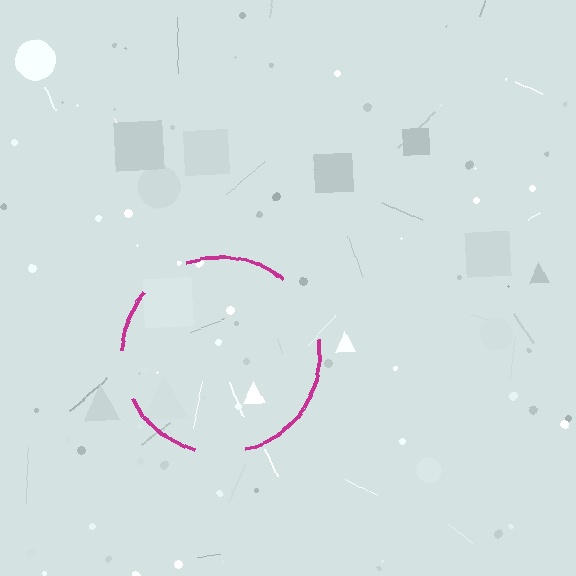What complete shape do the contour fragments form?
The contour fragments form a circle.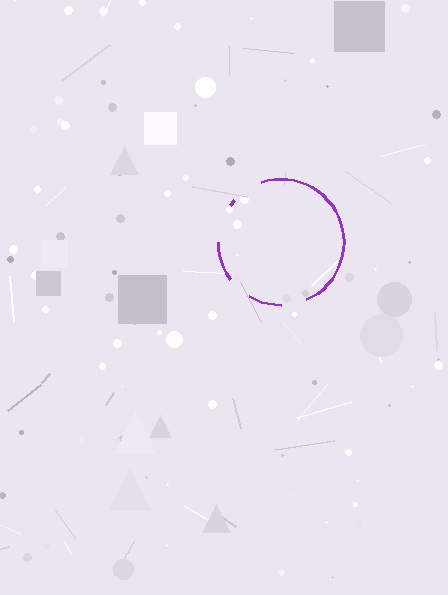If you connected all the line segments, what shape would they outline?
They would outline a circle.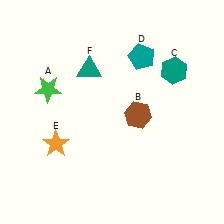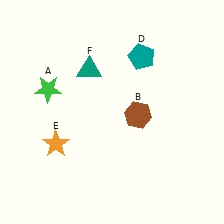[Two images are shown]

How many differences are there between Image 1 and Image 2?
There is 1 difference between the two images.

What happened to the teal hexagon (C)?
The teal hexagon (C) was removed in Image 2. It was in the top-right area of Image 1.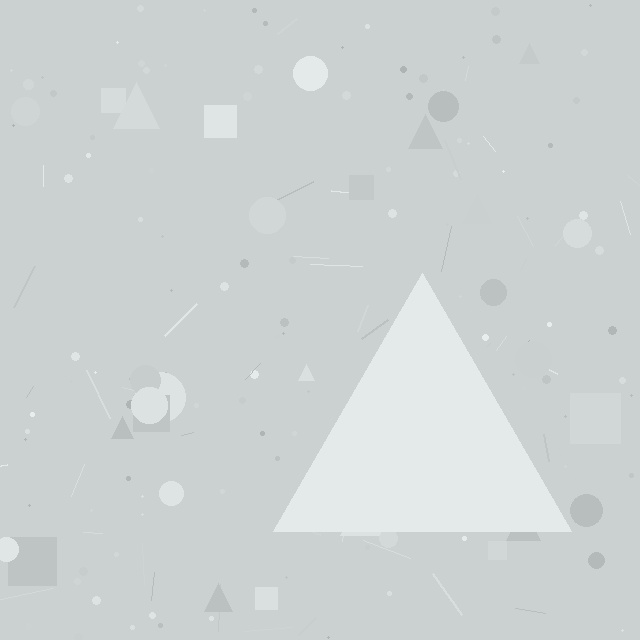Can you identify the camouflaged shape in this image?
The camouflaged shape is a triangle.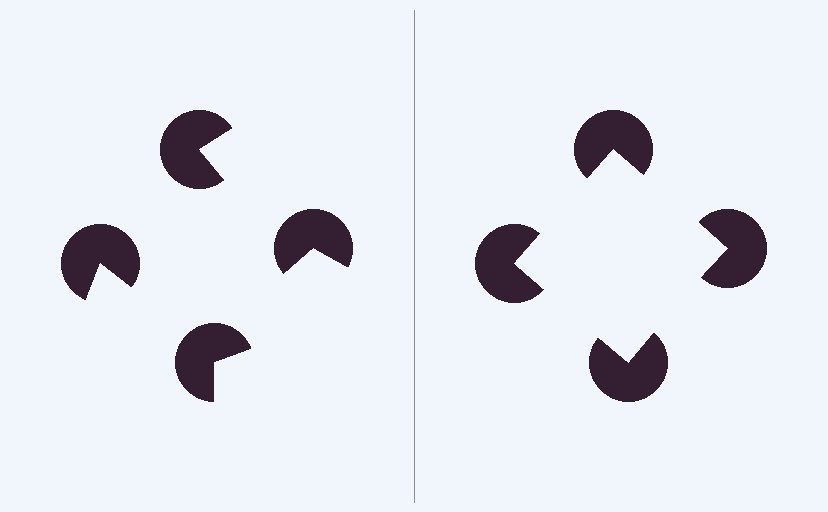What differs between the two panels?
The pac-man discs are positioned identically on both sides; only the wedge orientations differ. On the right they align to a square; on the left they are misaligned.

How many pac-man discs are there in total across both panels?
8 — 4 on each side.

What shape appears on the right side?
An illusory square.